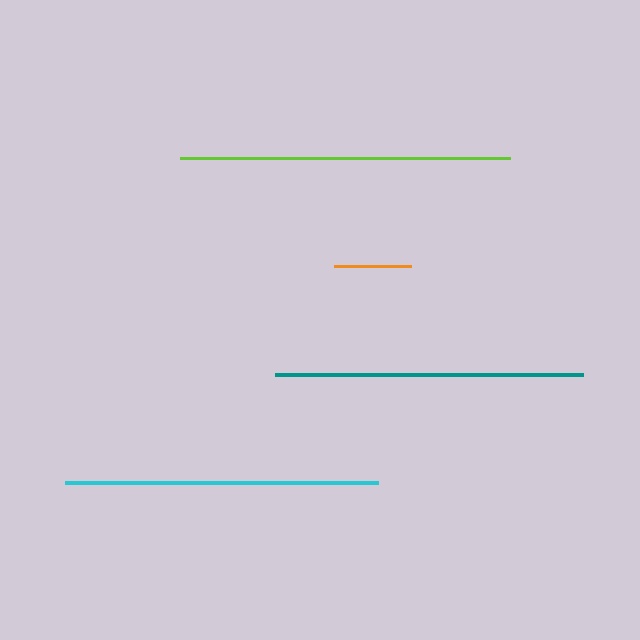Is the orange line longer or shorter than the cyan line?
The cyan line is longer than the orange line.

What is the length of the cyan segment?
The cyan segment is approximately 313 pixels long.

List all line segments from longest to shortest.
From longest to shortest: lime, cyan, teal, orange.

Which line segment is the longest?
The lime line is the longest at approximately 330 pixels.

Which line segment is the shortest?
The orange line is the shortest at approximately 77 pixels.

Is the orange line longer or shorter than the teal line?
The teal line is longer than the orange line.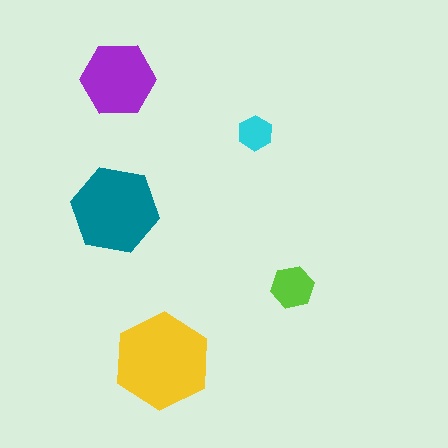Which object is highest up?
The purple hexagon is topmost.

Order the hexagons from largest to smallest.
the yellow one, the teal one, the purple one, the lime one, the cyan one.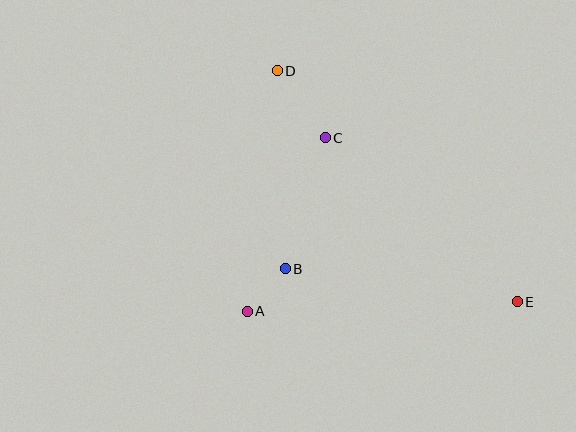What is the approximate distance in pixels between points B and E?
The distance between B and E is approximately 234 pixels.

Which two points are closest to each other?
Points A and B are closest to each other.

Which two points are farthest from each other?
Points D and E are farthest from each other.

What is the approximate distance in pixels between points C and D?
The distance between C and D is approximately 82 pixels.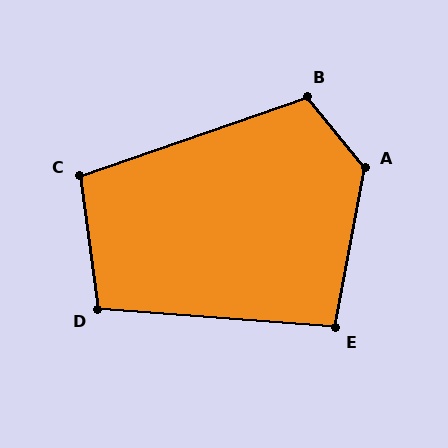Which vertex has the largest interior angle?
A, at approximately 130 degrees.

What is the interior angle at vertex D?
Approximately 102 degrees (obtuse).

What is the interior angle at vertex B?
Approximately 110 degrees (obtuse).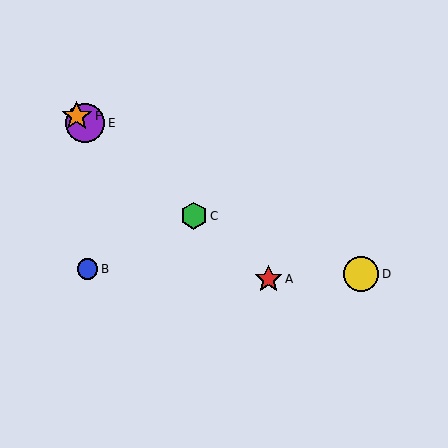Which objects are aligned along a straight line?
Objects A, C, E, F are aligned along a straight line.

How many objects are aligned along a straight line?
4 objects (A, C, E, F) are aligned along a straight line.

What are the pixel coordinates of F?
Object F is at (77, 116).